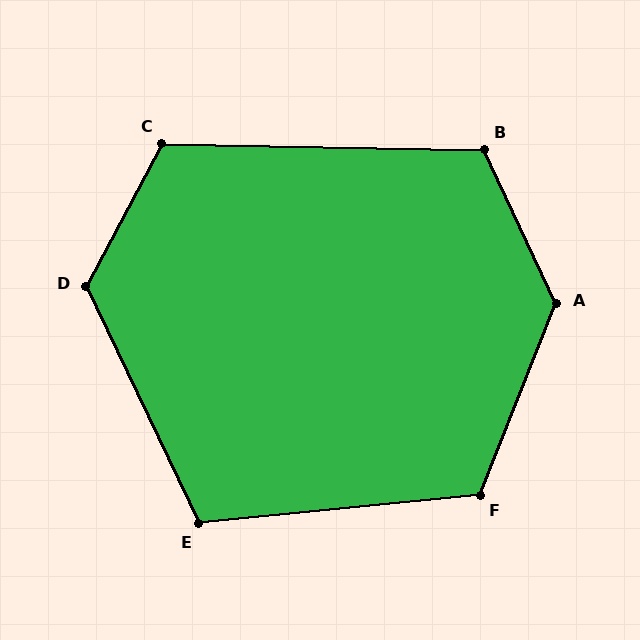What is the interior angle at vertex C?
Approximately 117 degrees (obtuse).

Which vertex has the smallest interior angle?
E, at approximately 110 degrees.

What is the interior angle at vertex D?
Approximately 126 degrees (obtuse).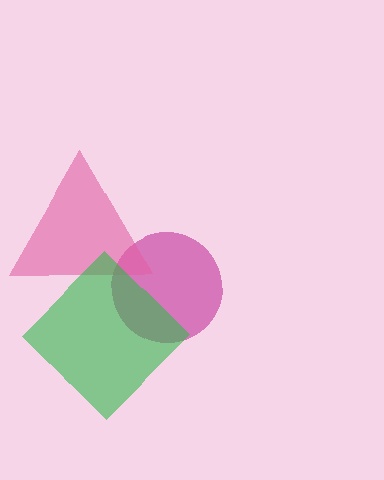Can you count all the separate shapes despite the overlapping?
Yes, there are 3 separate shapes.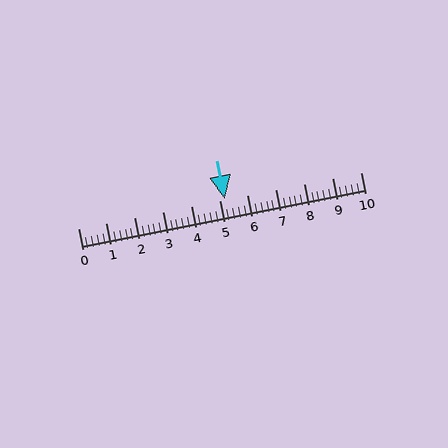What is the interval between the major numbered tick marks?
The major tick marks are spaced 1 units apart.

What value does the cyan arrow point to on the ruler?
The cyan arrow points to approximately 5.2.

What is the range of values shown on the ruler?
The ruler shows values from 0 to 10.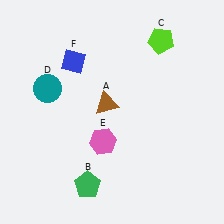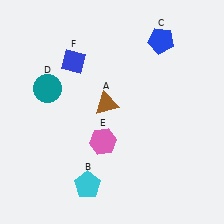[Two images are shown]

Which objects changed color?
B changed from green to cyan. C changed from lime to blue.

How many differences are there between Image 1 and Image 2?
There are 2 differences between the two images.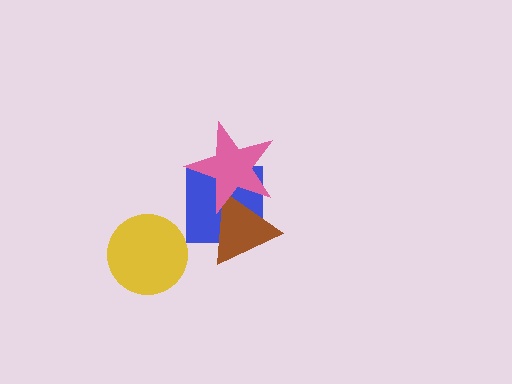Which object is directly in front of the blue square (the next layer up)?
The brown triangle is directly in front of the blue square.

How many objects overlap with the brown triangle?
2 objects overlap with the brown triangle.